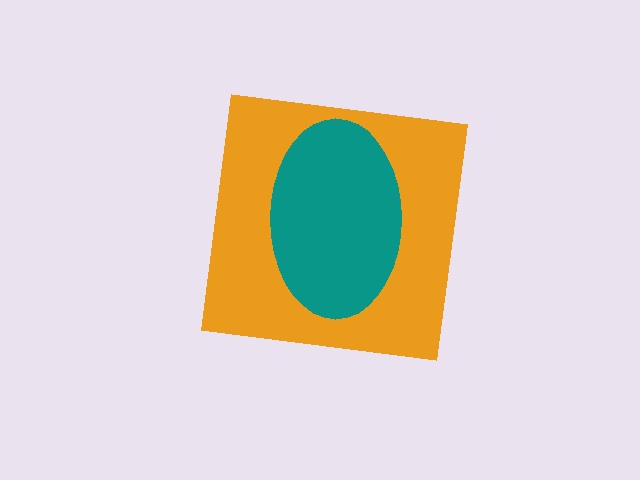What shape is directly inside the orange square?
The teal ellipse.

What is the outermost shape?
The orange square.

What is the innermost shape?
The teal ellipse.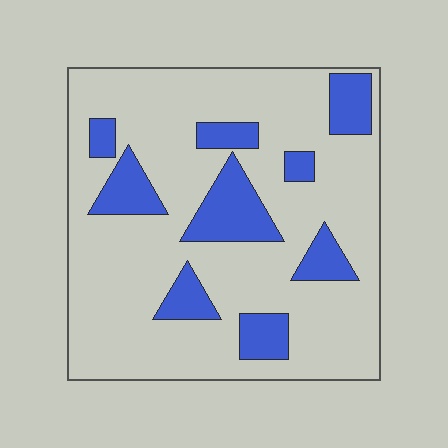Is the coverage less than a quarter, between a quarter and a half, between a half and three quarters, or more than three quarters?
Less than a quarter.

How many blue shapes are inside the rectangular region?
9.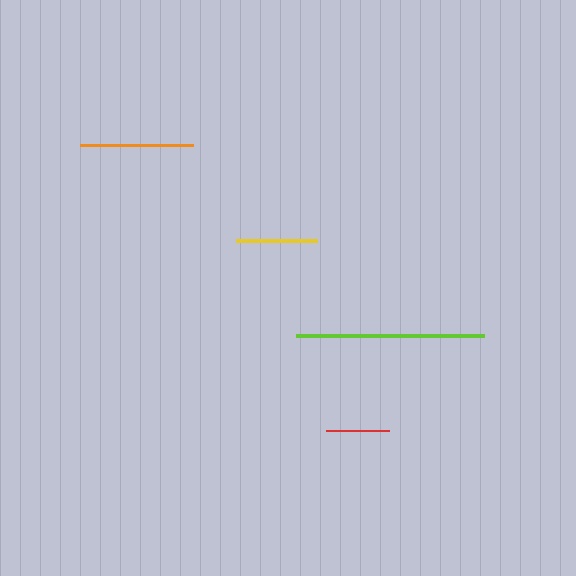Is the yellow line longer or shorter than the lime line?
The lime line is longer than the yellow line.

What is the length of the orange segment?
The orange segment is approximately 113 pixels long.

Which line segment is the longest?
The lime line is the longest at approximately 188 pixels.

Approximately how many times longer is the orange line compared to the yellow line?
The orange line is approximately 1.4 times the length of the yellow line.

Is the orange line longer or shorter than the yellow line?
The orange line is longer than the yellow line.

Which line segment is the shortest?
The red line is the shortest at approximately 63 pixels.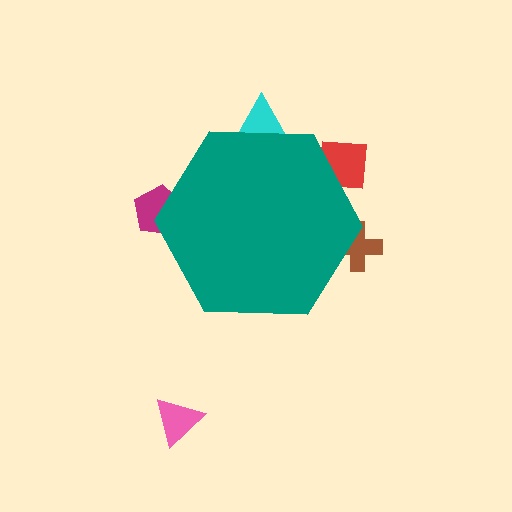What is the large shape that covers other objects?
A teal hexagon.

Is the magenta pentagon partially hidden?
Yes, the magenta pentagon is partially hidden behind the teal hexagon.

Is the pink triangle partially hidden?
No, the pink triangle is fully visible.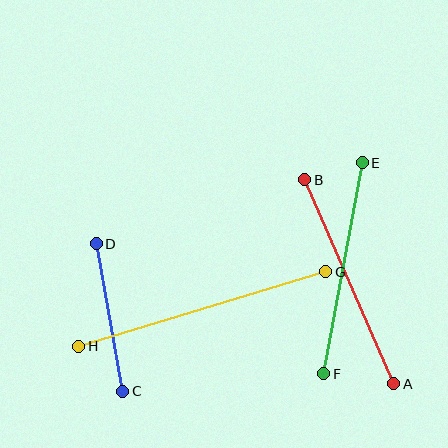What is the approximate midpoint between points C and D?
The midpoint is at approximately (109, 318) pixels.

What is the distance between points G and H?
The distance is approximately 258 pixels.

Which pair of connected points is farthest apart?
Points G and H are farthest apart.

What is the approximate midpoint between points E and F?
The midpoint is at approximately (343, 268) pixels.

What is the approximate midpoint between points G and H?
The midpoint is at approximately (202, 309) pixels.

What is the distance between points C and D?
The distance is approximately 149 pixels.